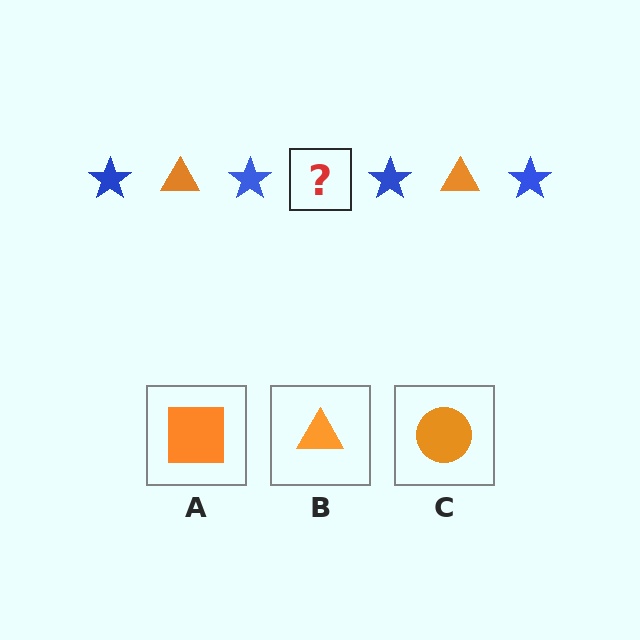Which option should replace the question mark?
Option B.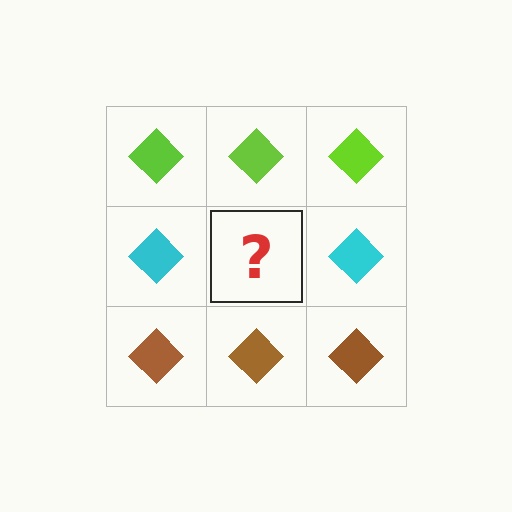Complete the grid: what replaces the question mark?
The question mark should be replaced with a cyan diamond.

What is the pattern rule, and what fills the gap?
The rule is that each row has a consistent color. The gap should be filled with a cyan diamond.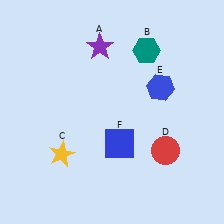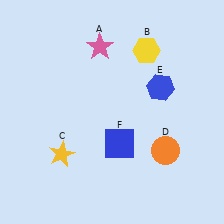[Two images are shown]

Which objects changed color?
A changed from purple to pink. B changed from teal to yellow. D changed from red to orange.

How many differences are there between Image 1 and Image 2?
There are 3 differences between the two images.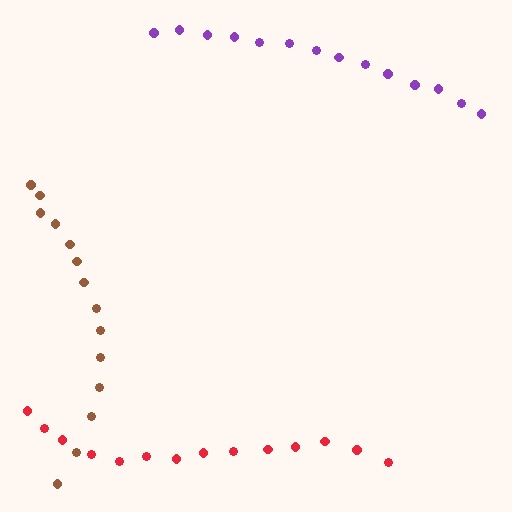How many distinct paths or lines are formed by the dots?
There are 3 distinct paths.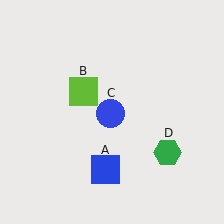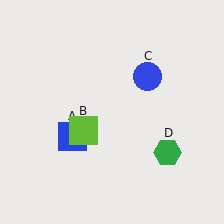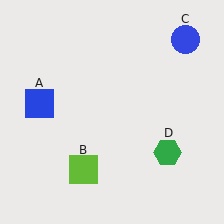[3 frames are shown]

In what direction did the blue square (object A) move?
The blue square (object A) moved up and to the left.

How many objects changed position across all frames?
3 objects changed position: blue square (object A), lime square (object B), blue circle (object C).